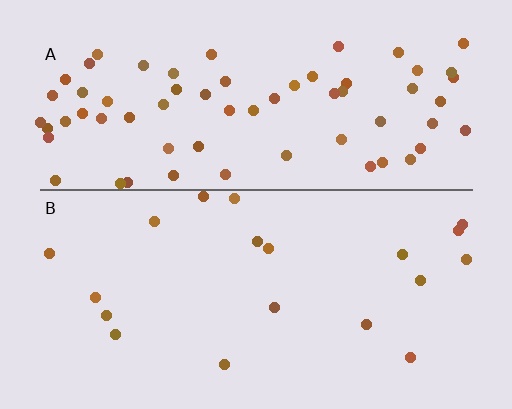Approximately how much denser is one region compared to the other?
Approximately 3.5× — region A over region B.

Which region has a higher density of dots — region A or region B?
A (the top).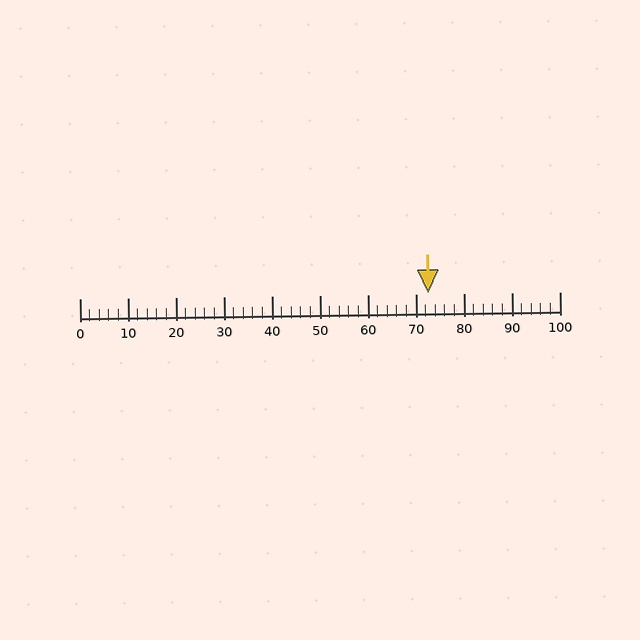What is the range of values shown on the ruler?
The ruler shows values from 0 to 100.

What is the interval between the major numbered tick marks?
The major tick marks are spaced 10 units apart.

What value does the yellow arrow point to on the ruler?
The yellow arrow points to approximately 72.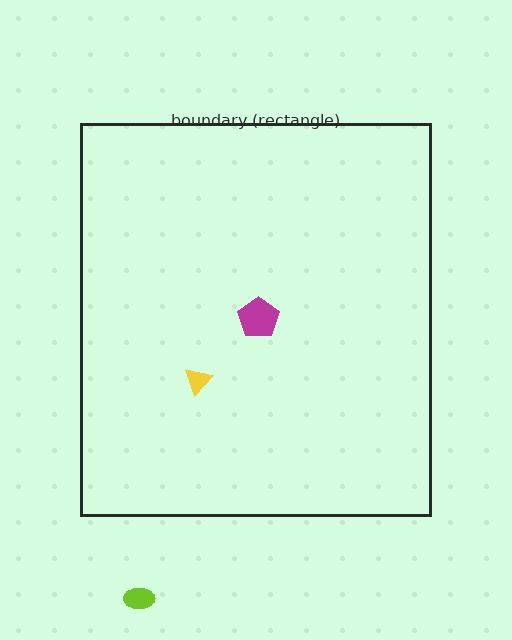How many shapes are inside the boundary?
2 inside, 1 outside.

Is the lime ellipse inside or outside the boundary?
Outside.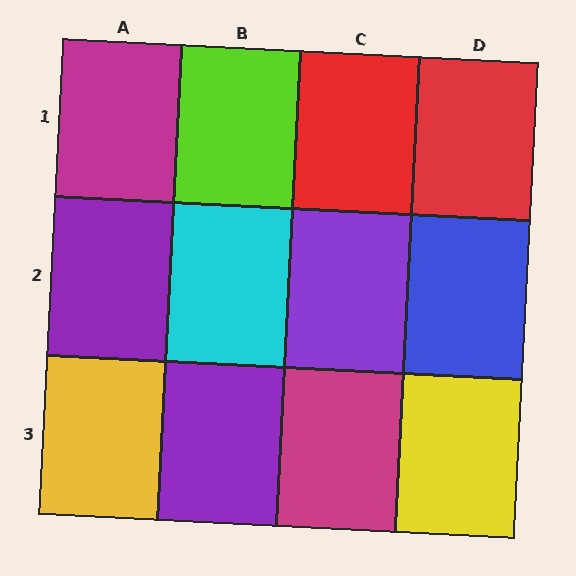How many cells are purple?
3 cells are purple.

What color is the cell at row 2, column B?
Cyan.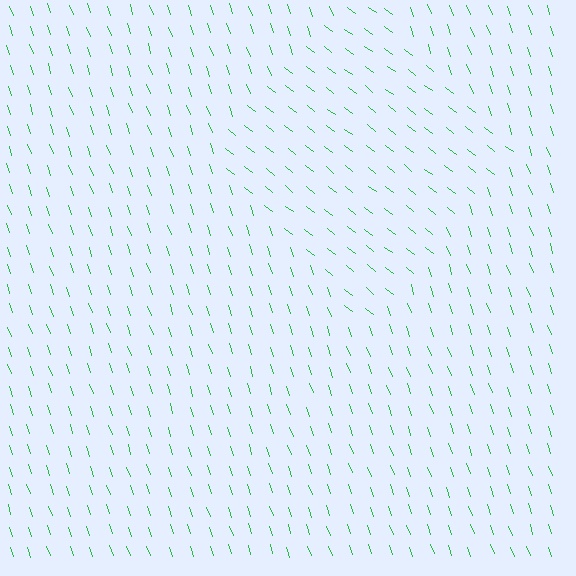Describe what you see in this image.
The image is filled with small green line segments. A diamond region in the image has lines oriented differently from the surrounding lines, creating a visible texture boundary.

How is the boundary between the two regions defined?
The boundary is defined purely by a change in line orientation (approximately 33 degrees difference). All lines are the same color and thickness.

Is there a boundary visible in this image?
Yes, there is a texture boundary formed by a change in line orientation.